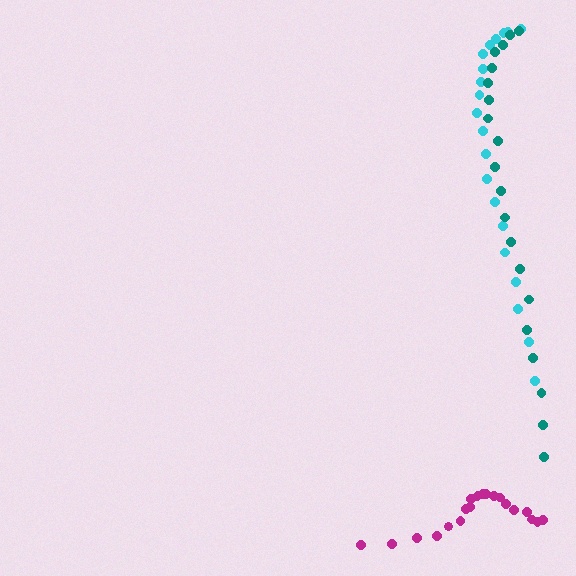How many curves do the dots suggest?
There are 3 distinct paths.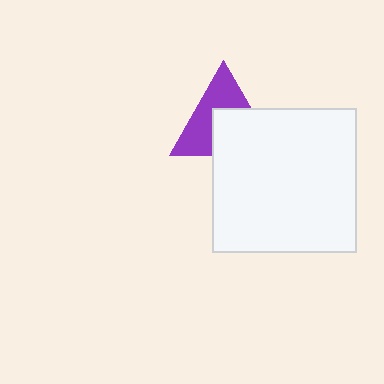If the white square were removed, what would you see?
You would see the complete purple triangle.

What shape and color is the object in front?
The object in front is a white square.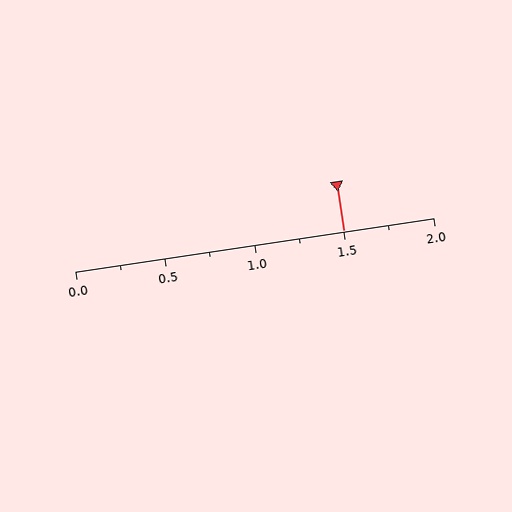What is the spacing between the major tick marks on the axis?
The major ticks are spaced 0.5 apart.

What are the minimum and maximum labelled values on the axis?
The axis runs from 0.0 to 2.0.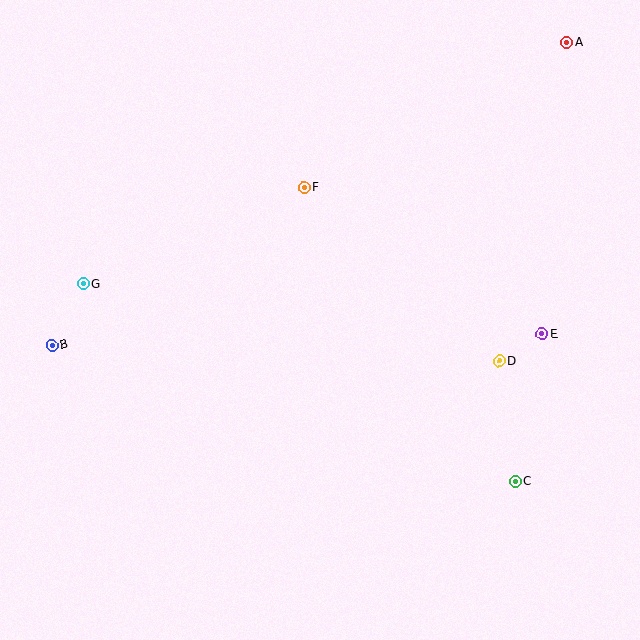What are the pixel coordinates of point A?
Point A is at (567, 42).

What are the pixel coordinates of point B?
Point B is at (52, 345).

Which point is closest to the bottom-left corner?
Point B is closest to the bottom-left corner.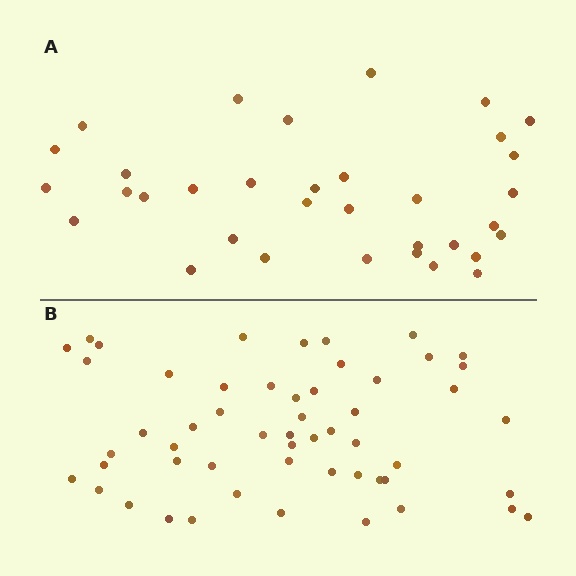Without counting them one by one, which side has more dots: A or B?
Region B (the bottom region) has more dots.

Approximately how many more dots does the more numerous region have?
Region B has approximately 20 more dots than region A.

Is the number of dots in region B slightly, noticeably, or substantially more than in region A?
Region B has substantially more. The ratio is roughly 1.6 to 1.